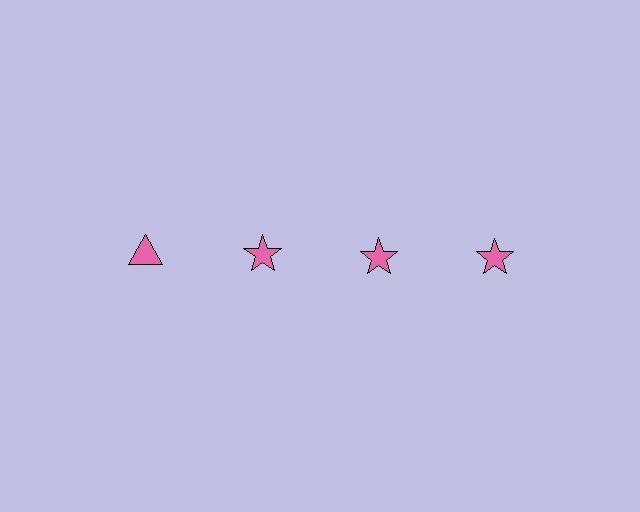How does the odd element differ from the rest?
It has a different shape: triangle instead of star.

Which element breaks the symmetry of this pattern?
The pink triangle in the top row, leftmost column breaks the symmetry. All other shapes are pink stars.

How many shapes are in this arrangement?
There are 4 shapes arranged in a grid pattern.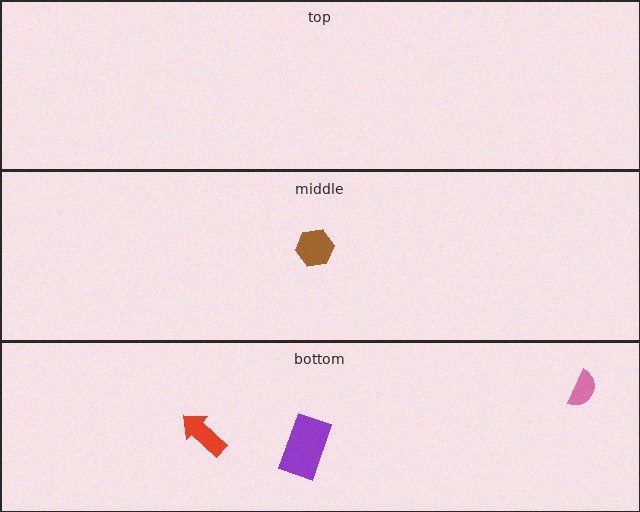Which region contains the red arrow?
The bottom region.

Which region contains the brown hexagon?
The middle region.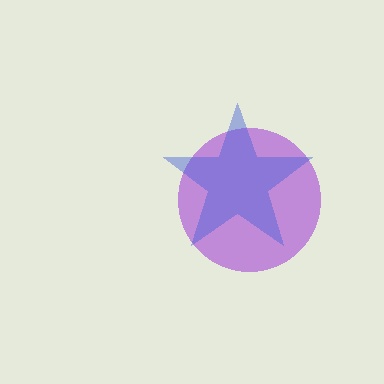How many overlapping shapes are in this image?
There are 2 overlapping shapes in the image.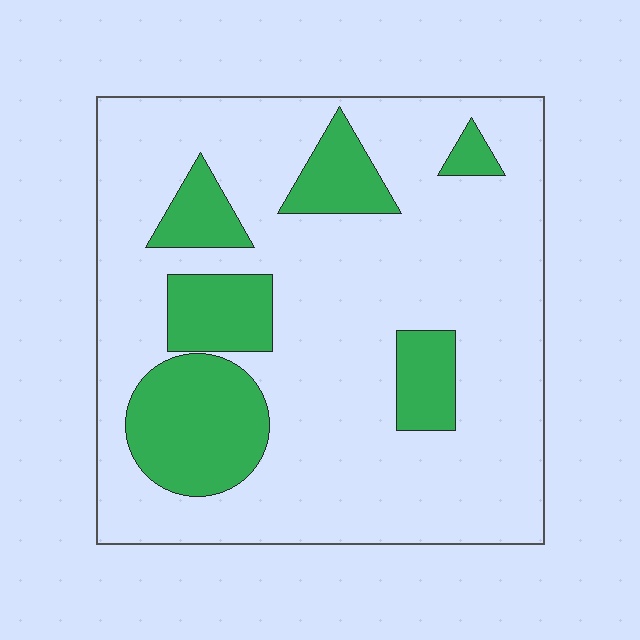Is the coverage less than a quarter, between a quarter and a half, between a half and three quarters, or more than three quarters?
Less than a quarter.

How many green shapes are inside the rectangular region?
6.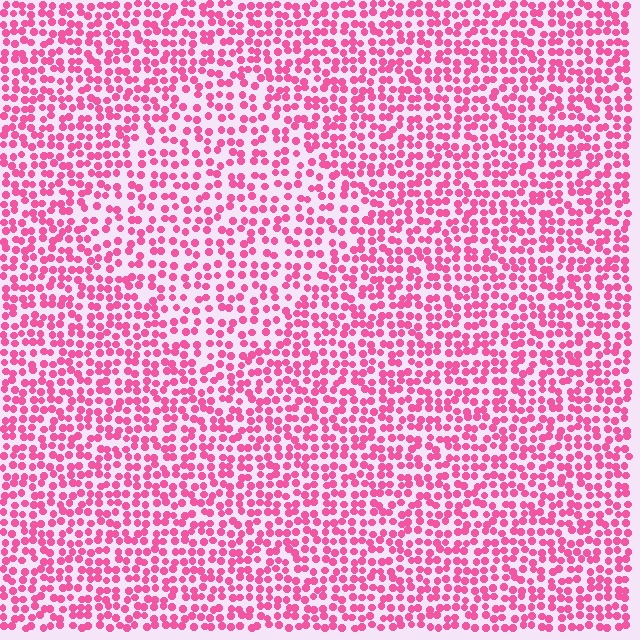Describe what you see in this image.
The image contains small pink elements arranged at two different densities. A diamond-shaped region is visible where the elements are less densely packed than the surrounding area.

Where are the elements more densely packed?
The elements are more densely packed outside the diamond boundary.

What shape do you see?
I see a diamond.